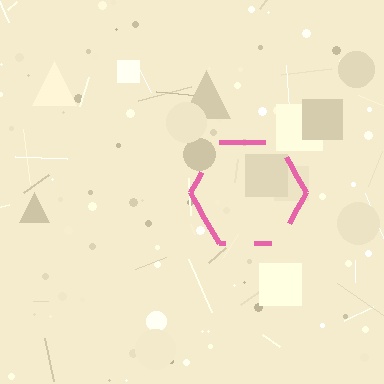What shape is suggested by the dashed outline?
The dashed outline suggests a hexagon.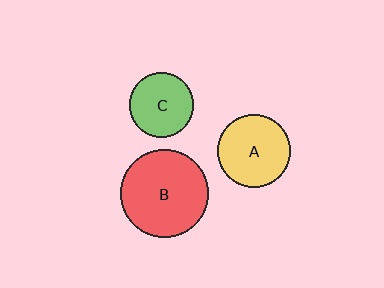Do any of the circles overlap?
No, none of the circles overlap.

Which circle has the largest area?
Circle B (red).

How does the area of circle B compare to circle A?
Approximately 1.5 times.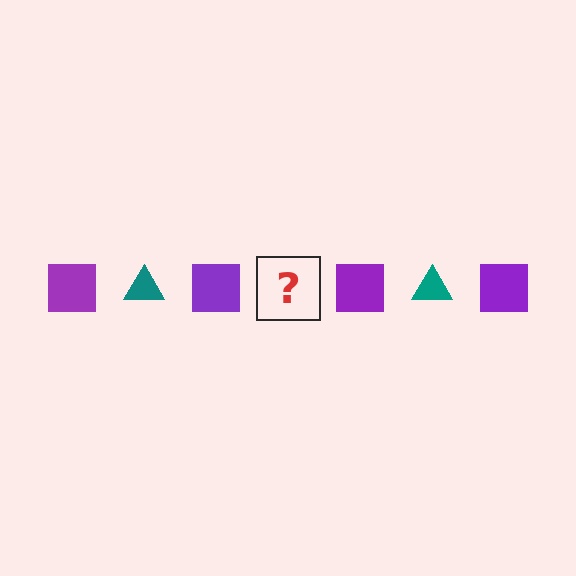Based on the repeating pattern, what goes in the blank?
The blank should be a teal triangle.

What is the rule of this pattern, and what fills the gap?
The rule is that the pattern alternates between purple square and teal triangle. The gap should be filled with a teal triangle.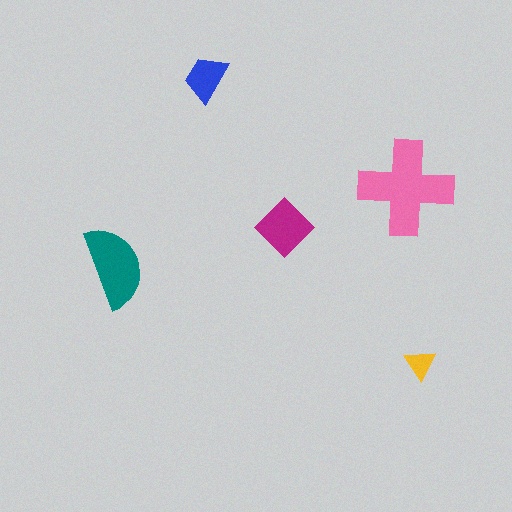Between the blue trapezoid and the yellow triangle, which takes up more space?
The blue trapezoid.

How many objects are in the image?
There are 5 objects in the image.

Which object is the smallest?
The yellow triangle.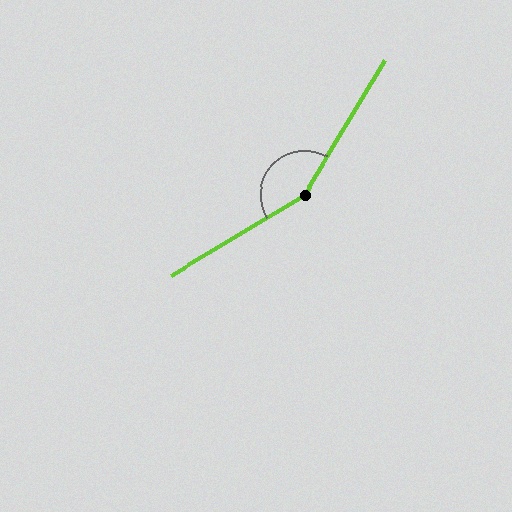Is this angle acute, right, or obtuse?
It is obtuse.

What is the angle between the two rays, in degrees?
Approximately 152 degrees.